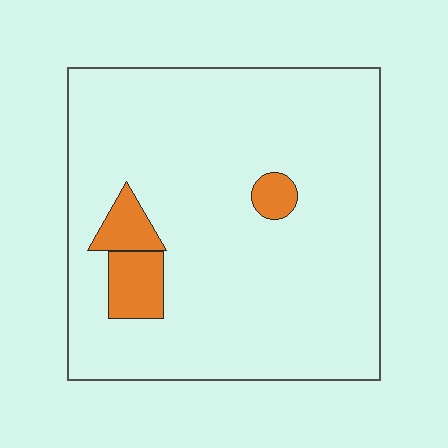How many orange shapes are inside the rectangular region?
3.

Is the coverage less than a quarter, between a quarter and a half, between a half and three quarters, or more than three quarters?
Less than a quarter.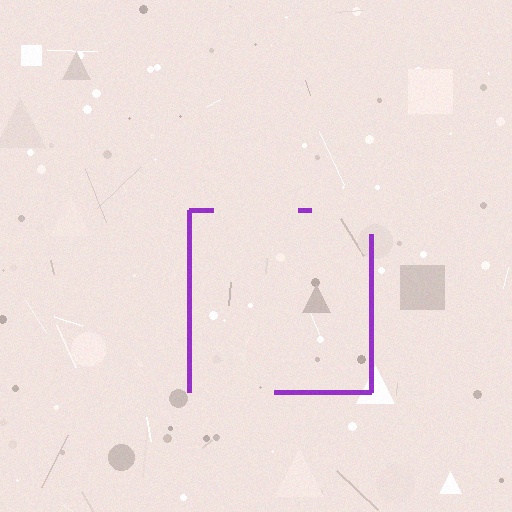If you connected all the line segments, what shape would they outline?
They would outline a square.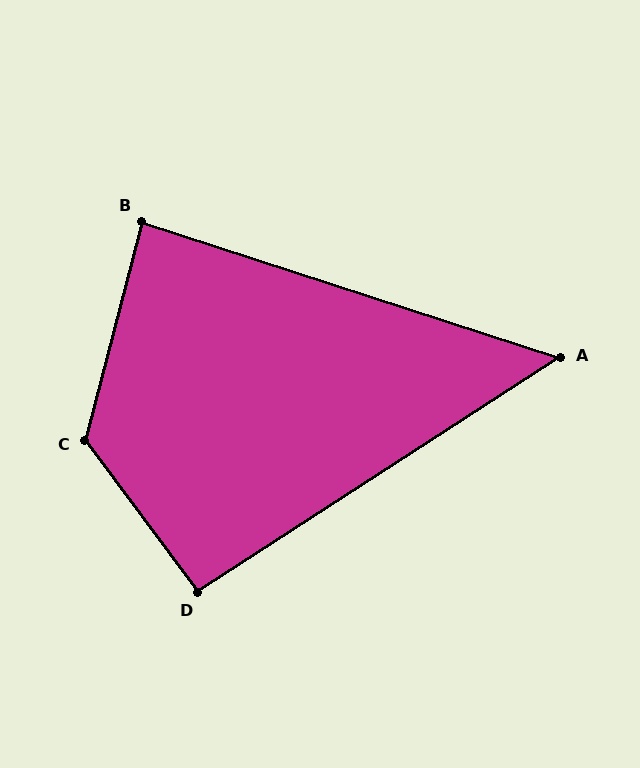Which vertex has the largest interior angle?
C, at approximately 129 degrees.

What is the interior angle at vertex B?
Approximately 86 degrees (approximately right).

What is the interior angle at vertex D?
Approximately 94 degrees (approximately right).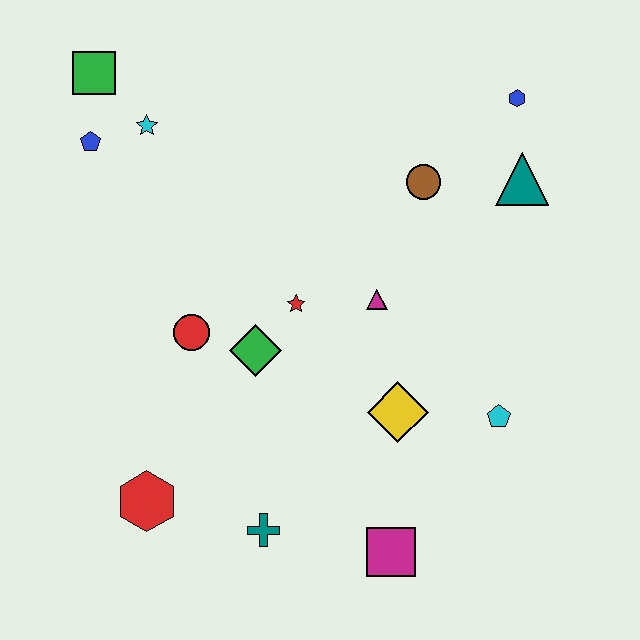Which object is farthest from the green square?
The magenta square is farthest from the green square.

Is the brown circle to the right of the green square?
Yes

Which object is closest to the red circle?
The green diamond is closest to the red circle.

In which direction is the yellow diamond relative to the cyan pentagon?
The yellow diamond is to the left of the cyan pentagon.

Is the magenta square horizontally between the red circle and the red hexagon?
No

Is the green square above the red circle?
Yes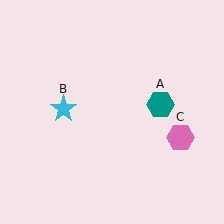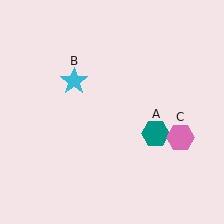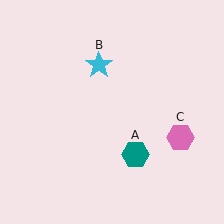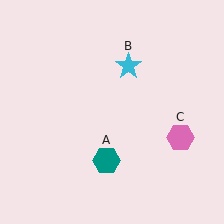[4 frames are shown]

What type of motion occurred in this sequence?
The teal hexagon (object A), cyan star (object B) rotated clockwise around the center of the scene.